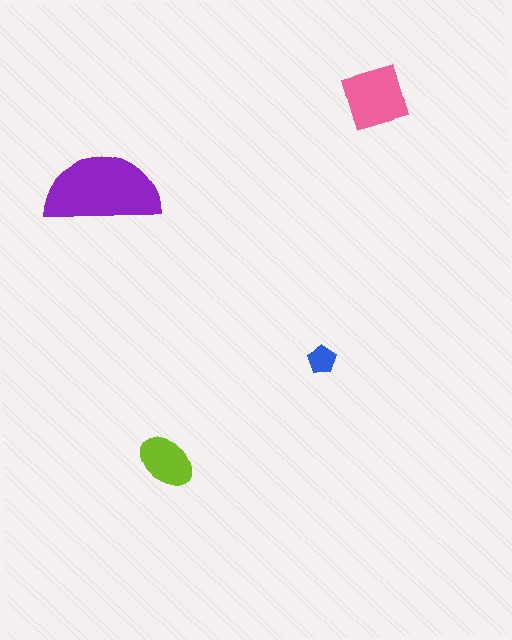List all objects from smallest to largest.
The blue pentagon, the lime ellipse, the pink diamond, the purple semicircle.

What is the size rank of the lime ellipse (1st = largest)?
3rd.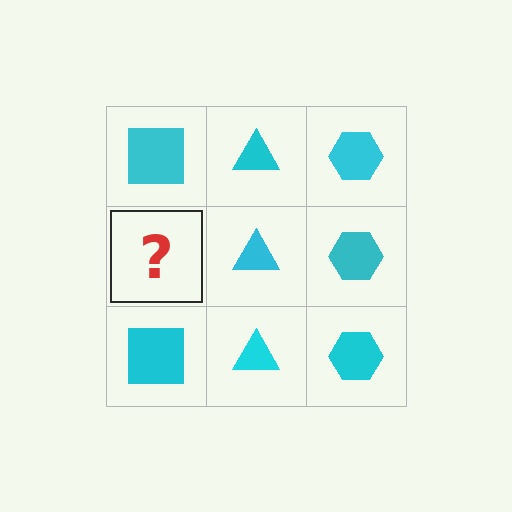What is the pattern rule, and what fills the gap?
The rule is that each column has a consistent shape. The gap should be filled with a cyan square.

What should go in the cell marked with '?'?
The missing cell should contain a cyan square.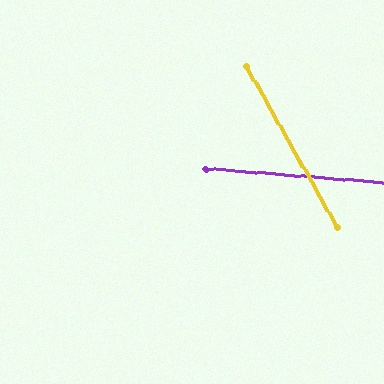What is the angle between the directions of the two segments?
Approximately 56 degrees.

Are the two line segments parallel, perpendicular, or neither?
Neither parallel nor perpendicular — they differ by about 56°.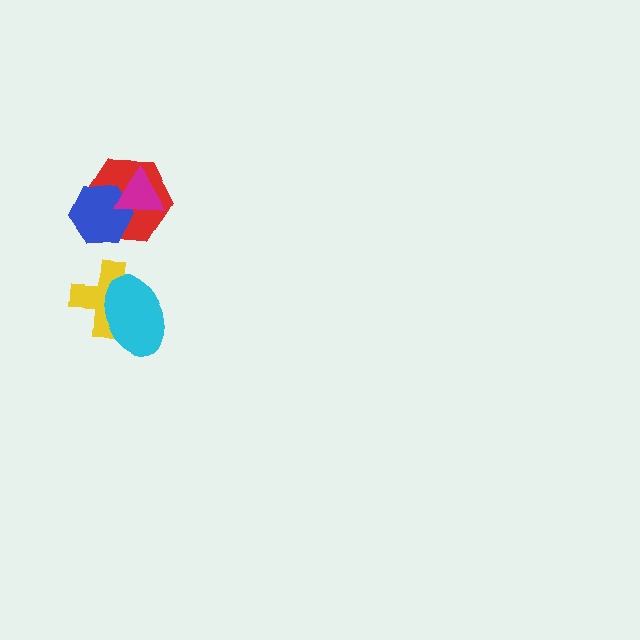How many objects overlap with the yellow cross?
1 object overlaps with the yellow cross.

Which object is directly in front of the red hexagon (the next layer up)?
The blue hexagon is directly in front of the red hexagon.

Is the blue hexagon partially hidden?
Yes, it is partially covered by another shape.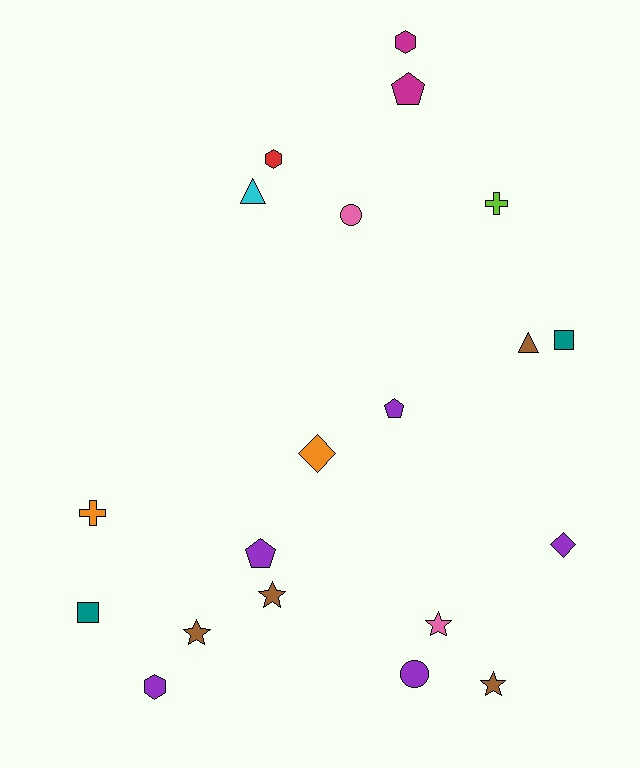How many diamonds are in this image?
There are 2 diamonds.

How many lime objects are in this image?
There is 1 lime object.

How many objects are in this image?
There are 20 objects.